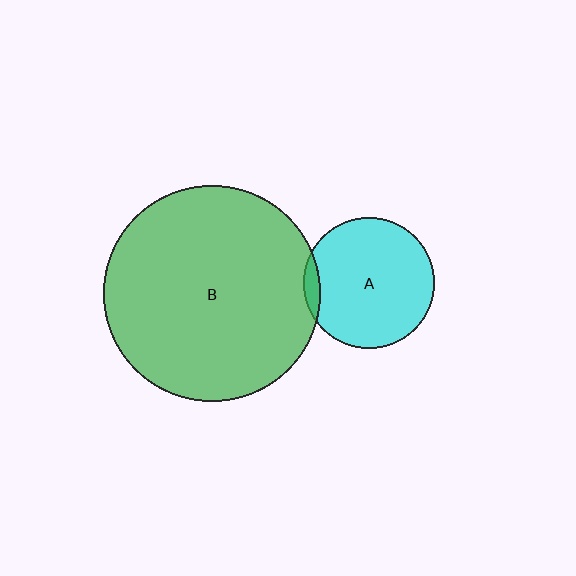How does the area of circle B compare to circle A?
Approximately 2.8 times.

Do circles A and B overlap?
Yes.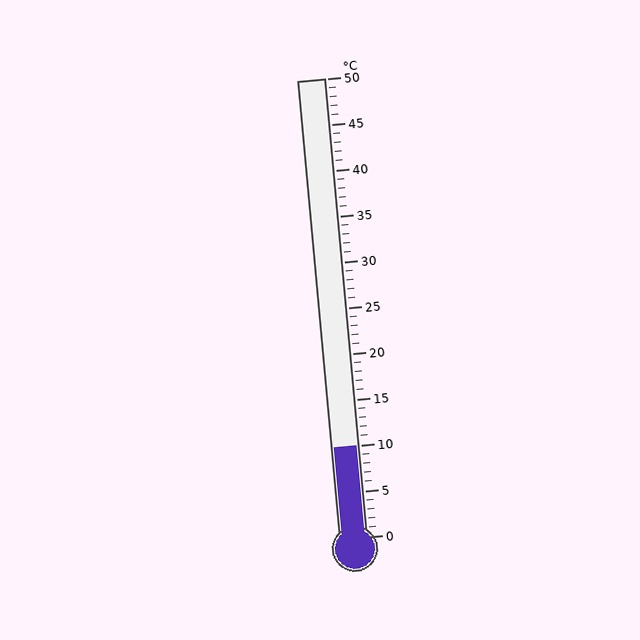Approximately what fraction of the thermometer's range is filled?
The thermometer is filled to approximately 20% of its range.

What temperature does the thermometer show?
The thermometer shows approximately 10°C.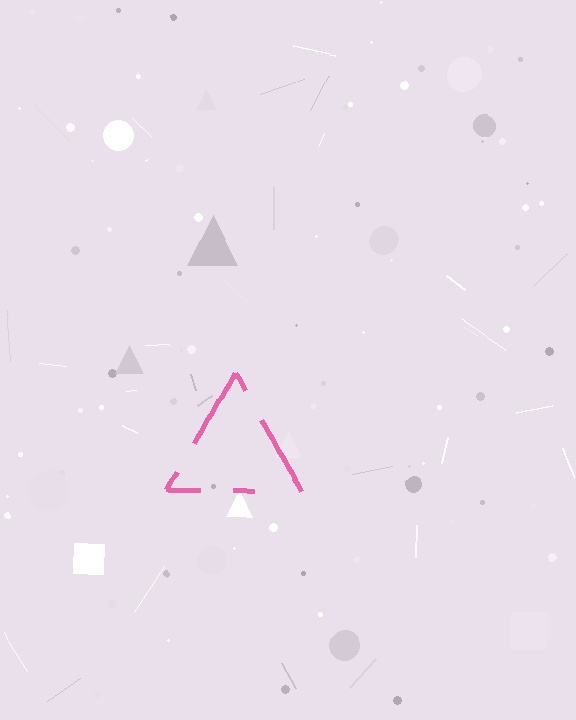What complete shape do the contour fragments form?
The contour fragments form a triangle.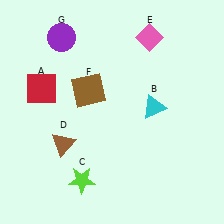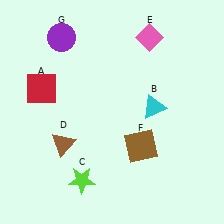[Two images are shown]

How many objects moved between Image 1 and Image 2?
1 object moved between the two images.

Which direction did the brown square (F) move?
The brown square (F) moved down.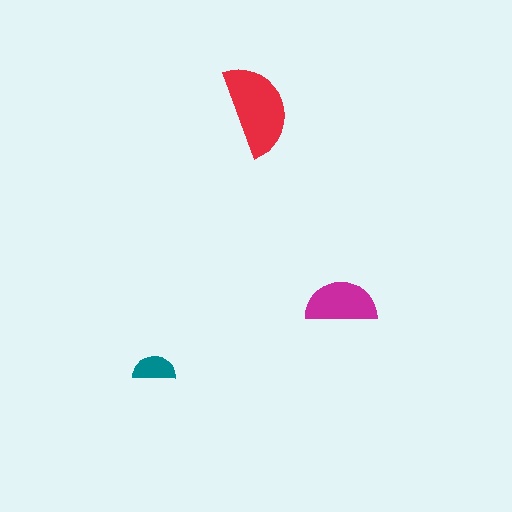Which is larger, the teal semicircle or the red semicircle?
The red one.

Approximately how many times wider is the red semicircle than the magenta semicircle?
About 1.5 times wider.